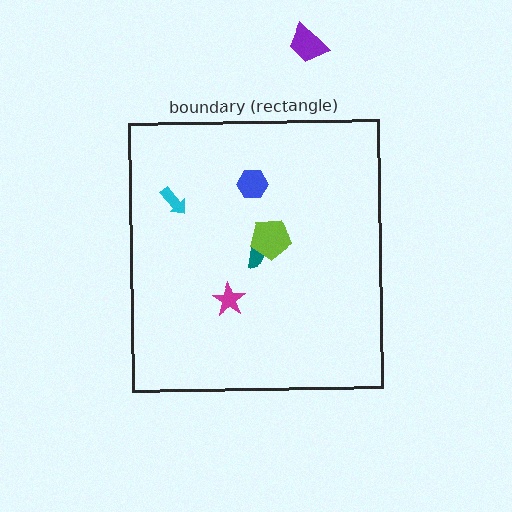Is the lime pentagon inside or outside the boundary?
Inside.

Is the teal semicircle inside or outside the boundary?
Inside.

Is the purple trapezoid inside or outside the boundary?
Outside.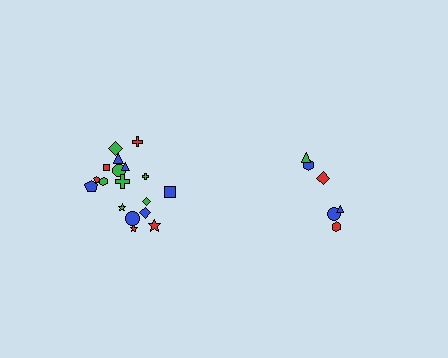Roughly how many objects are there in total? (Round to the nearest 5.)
Roughly 25 objects in total.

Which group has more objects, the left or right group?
The left group.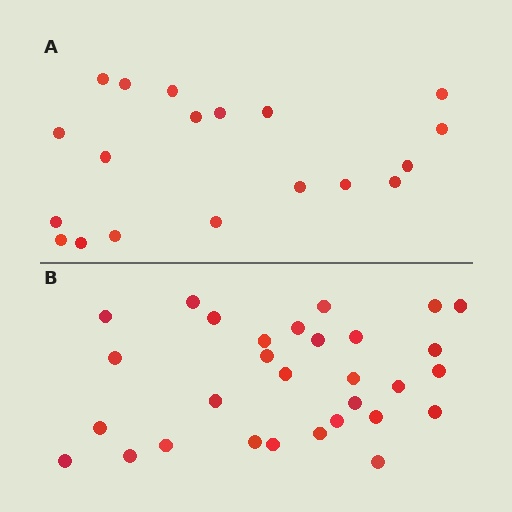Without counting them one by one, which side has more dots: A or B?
Region B (the bottom region) has more dots.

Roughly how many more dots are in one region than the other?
Region B has roughly 12 or so more dots than region A.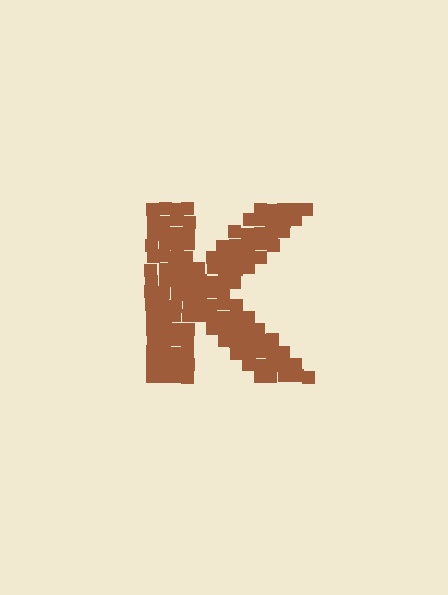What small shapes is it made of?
It is made of small squares.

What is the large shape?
The large shape is the letter K.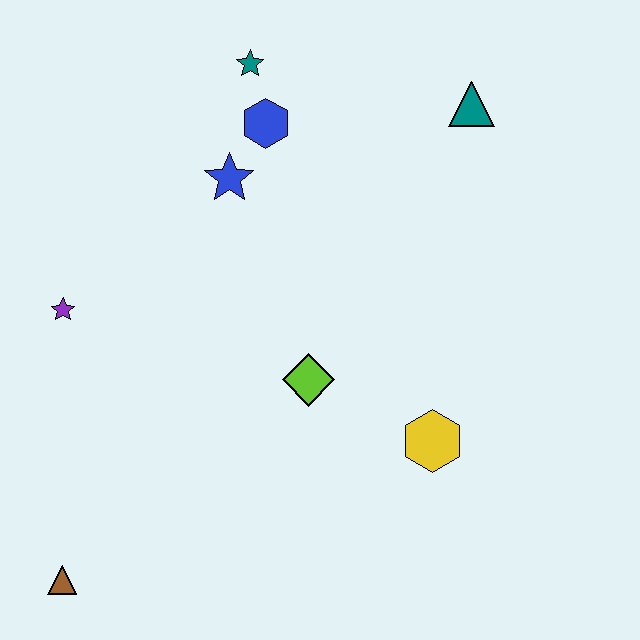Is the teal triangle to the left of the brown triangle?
No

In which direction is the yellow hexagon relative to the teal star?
The yellow hexagon is below the teal star.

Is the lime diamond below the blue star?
Yes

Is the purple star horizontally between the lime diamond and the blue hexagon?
No